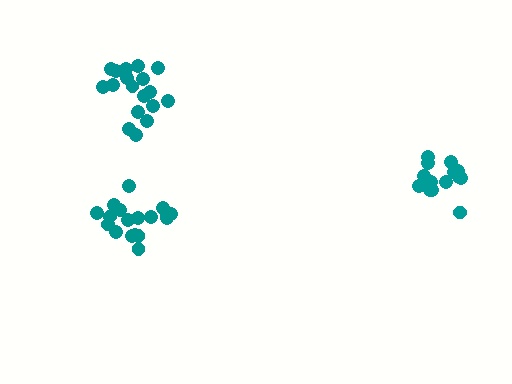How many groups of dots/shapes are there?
There are 3 groups.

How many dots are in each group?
Group 1: 18 dots, Group 2: 16 dots, Group 3: 19 dots (53 total).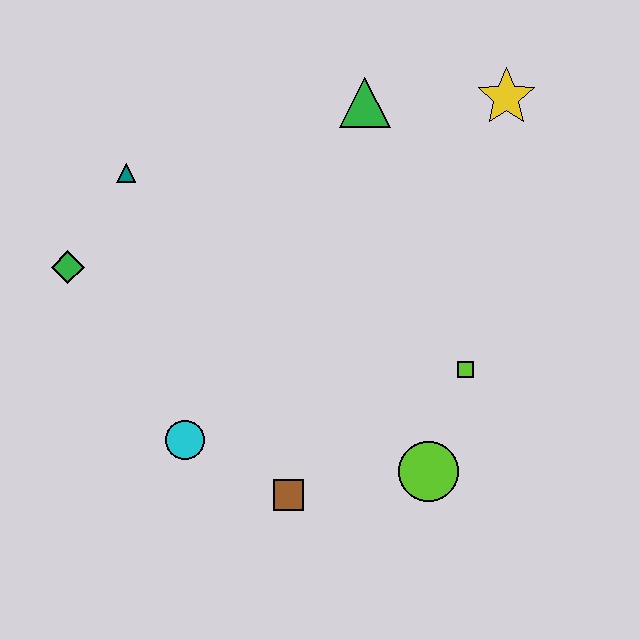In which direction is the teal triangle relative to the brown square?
The teal triangle is above the brown square.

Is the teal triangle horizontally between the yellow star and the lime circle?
No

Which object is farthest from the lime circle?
The teal triangle is farthest from the lime circle.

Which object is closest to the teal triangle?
The green diamond is closest to the teal triangle.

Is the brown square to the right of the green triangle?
No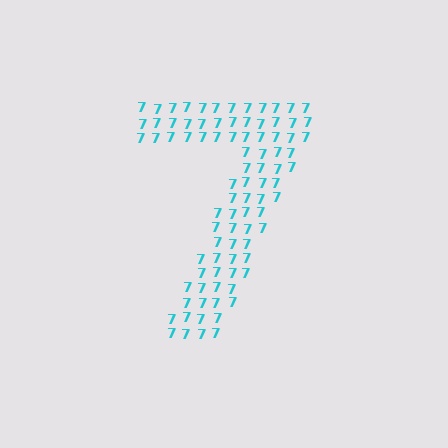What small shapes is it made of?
It is made of small digit 7's.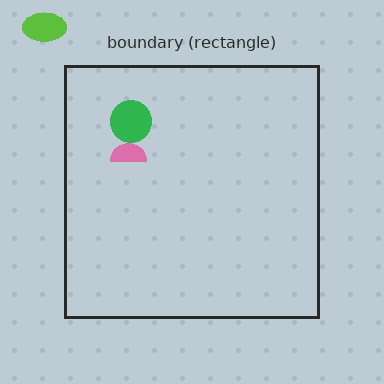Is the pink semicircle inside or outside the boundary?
Inside.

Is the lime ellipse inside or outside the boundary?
Outside.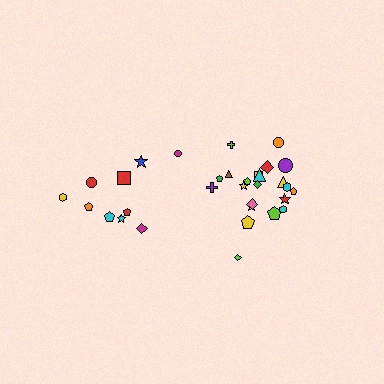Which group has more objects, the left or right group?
The right group.